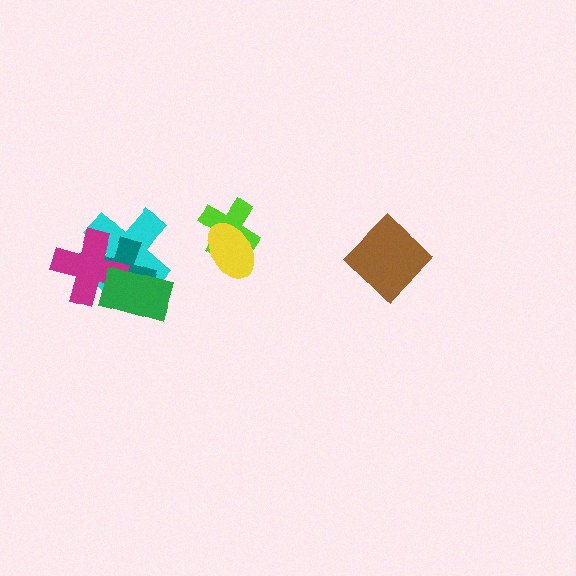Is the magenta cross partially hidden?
Yes, it is partially covered by another shape.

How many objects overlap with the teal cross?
3 objects overlap with the teal cross.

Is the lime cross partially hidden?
Yes, it is partially covered by another shape.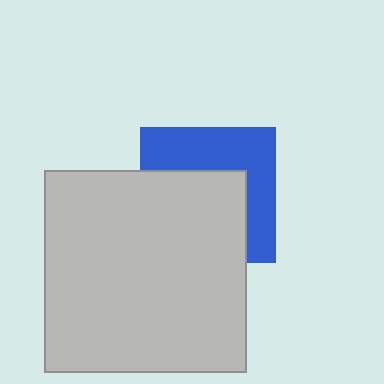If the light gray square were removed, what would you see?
You would see the complete blue square.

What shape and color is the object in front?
The object in front is a light gray square.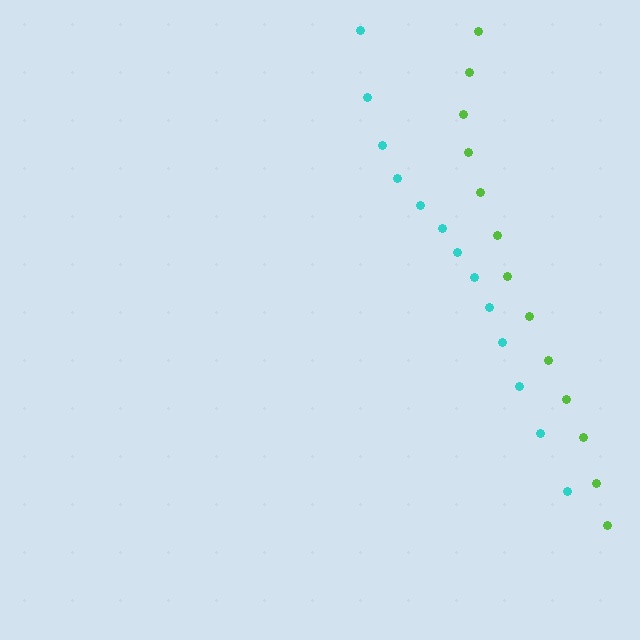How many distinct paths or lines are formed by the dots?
There are 2 distinct paths.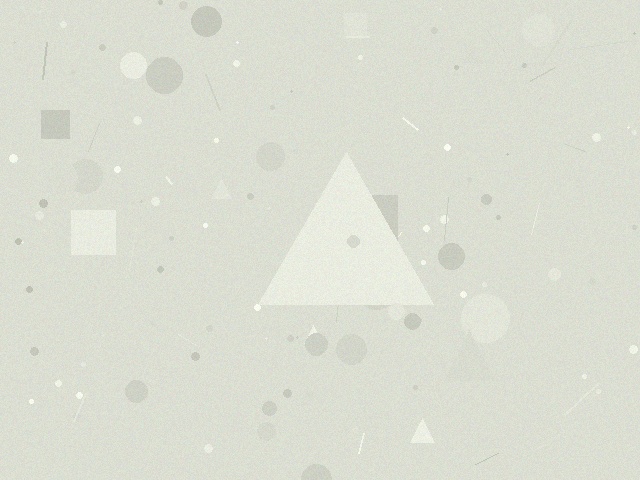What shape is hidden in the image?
A triangle is hidden in the image.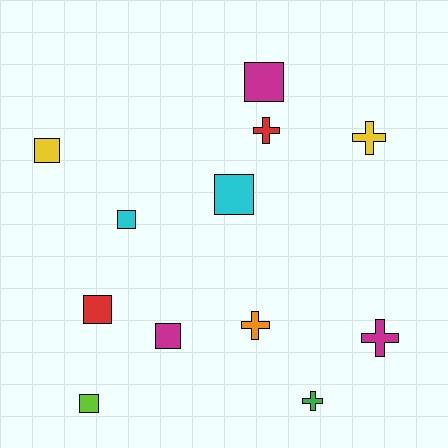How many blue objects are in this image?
There are no blue objects.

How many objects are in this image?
There are 12 objects.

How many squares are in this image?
There are 7 squares.